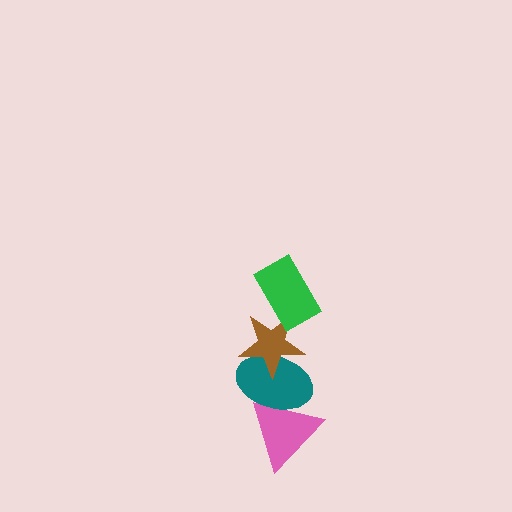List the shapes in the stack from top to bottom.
From top to bottom: the green rectangle, the brown star, the teal ellipse, the pink triangle.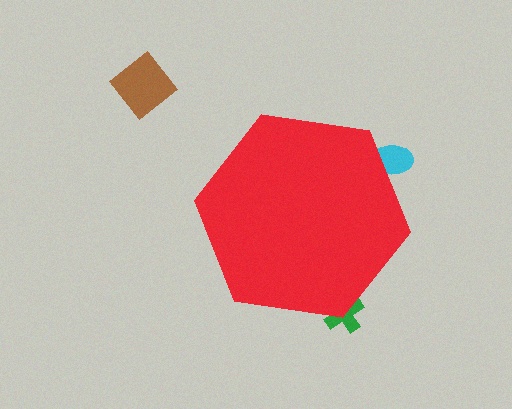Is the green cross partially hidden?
Yes, the green cross is partially hidden behind the red hexagon.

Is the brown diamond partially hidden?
No, the brown diamond is fully visible.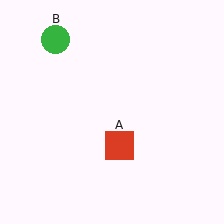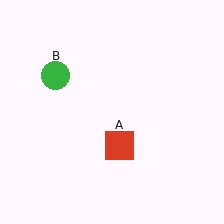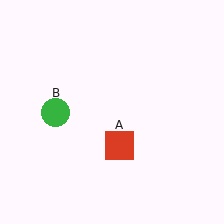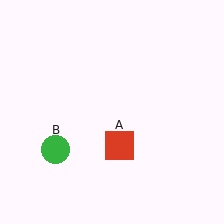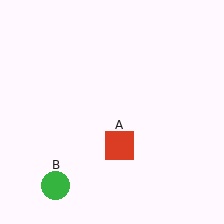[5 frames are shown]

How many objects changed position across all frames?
1 object changed position: green circle (object B).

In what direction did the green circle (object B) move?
The green circle (object B) moved down.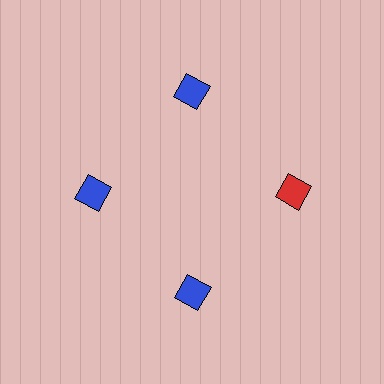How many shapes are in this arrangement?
There are 4 shapes arranged in a ring pattern.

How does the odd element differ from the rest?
It has a different color: red instead of blue.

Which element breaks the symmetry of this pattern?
The red diamond at roughly the 3 o'clock position breaks the symmetry. All other shapes are blue diamonds.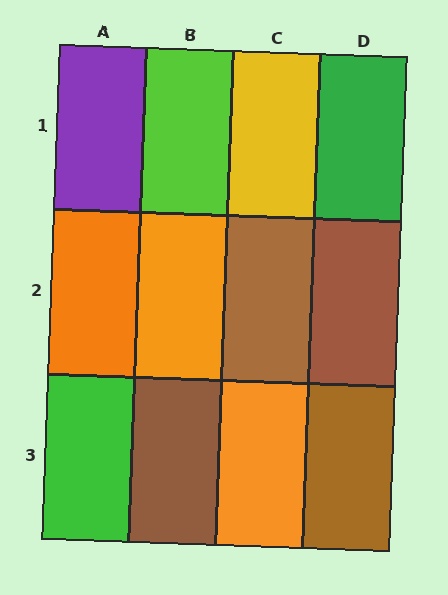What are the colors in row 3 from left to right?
Green, brown, orange, brown.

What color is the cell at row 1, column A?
Purple.